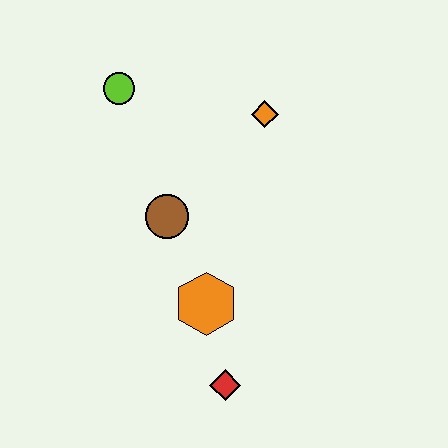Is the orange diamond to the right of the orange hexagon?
Yes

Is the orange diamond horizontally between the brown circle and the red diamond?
No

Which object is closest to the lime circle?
The brown circle is closest to the lime circle.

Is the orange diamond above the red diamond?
Yes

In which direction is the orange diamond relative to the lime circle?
The orange diamond is to the right of the lime circle.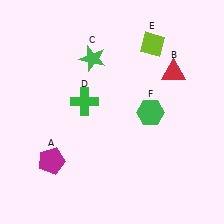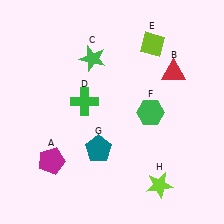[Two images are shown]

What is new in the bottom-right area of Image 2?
A lime star (H) was added in the bottom-right area of Image 2.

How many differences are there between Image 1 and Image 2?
There are 2 differences between the two images.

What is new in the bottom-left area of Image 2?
A teal pentagon (G) was added in the bottom-left area of Image 2.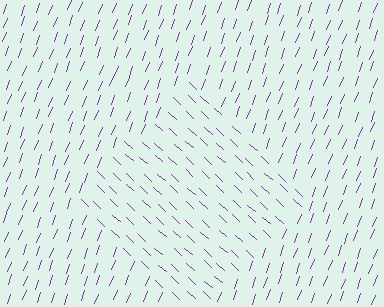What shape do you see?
I see a diamond.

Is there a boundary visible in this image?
Yes, there is a texture boundary formed by a change in line orientation.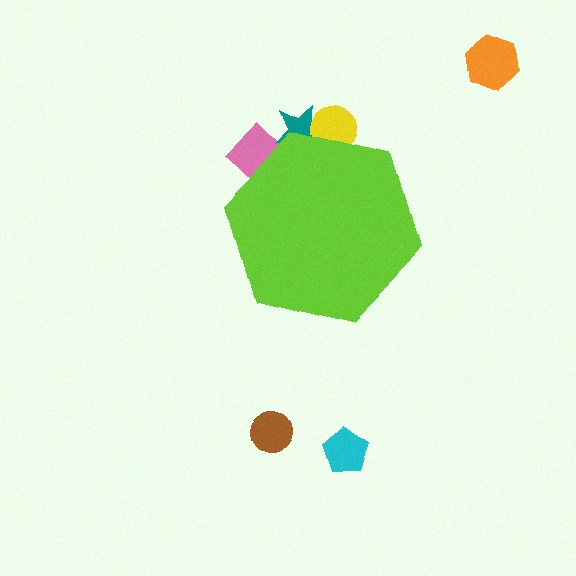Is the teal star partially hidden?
Yes, the teal star is partially hidden behind the lime hexagon.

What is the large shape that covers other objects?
A lime hexagon.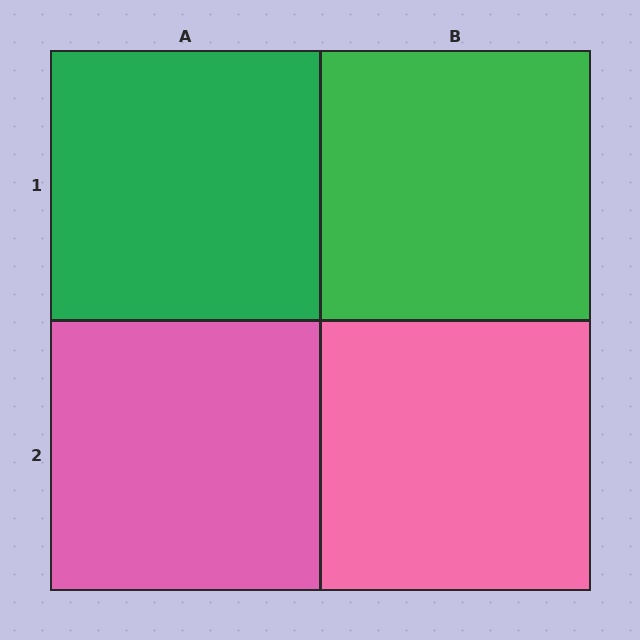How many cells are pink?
2 cells are pink.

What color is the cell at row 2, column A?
Pink.